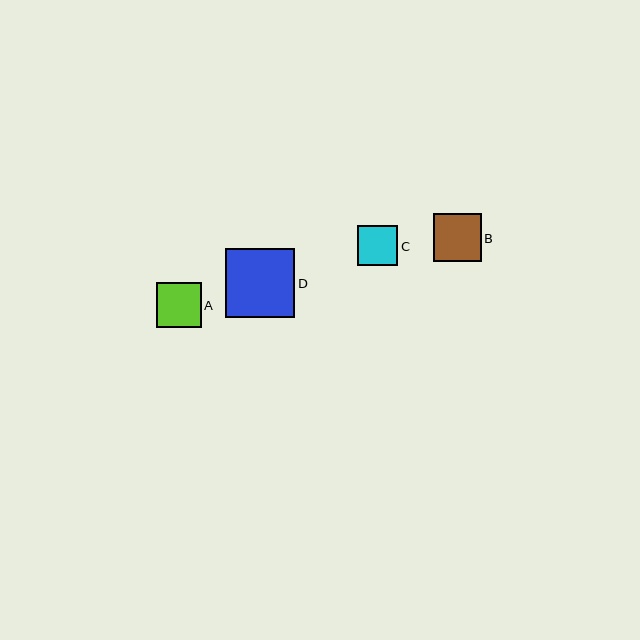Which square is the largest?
Square D is the largest with a size of approximately 69 pixels.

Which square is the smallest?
Square C is the smallest with a size of approximately 41 pixels.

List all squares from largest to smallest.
From largest to smallest: D, B, A, C.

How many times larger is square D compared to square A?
Square D is approximately 1.5 times the size of square A.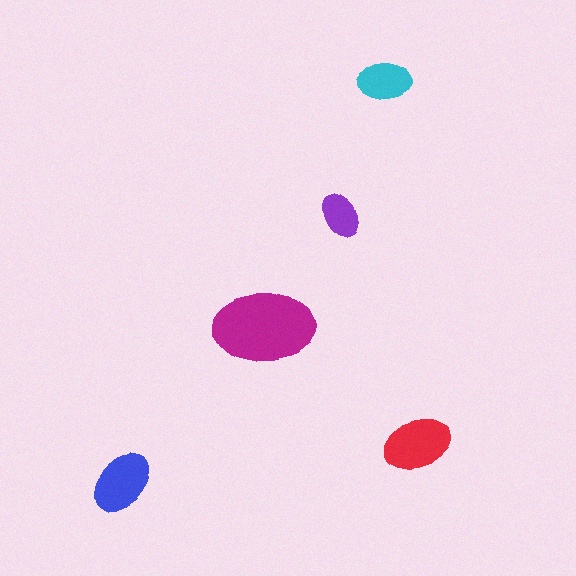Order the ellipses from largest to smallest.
the magenta one, the red one, the blue one, the cyan one, the purple one.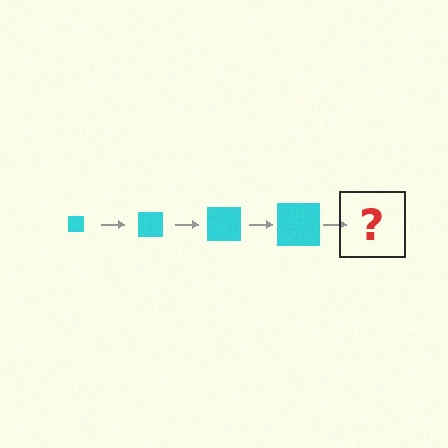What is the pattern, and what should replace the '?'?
The pattern is that the square gets progressively larger each step. The '?' should be a cyan square, larger than the previous one.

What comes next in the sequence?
The next element should be a cyan square, larger than the previous one.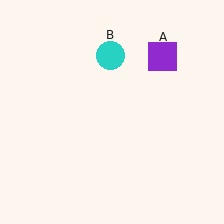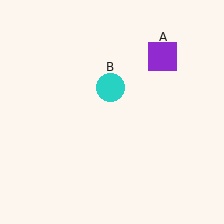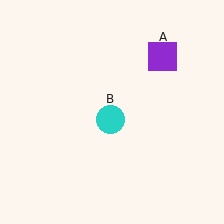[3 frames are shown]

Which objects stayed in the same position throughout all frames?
Purple square (object A) remained stationary.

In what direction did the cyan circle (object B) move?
The cyan circle (object B) moved down.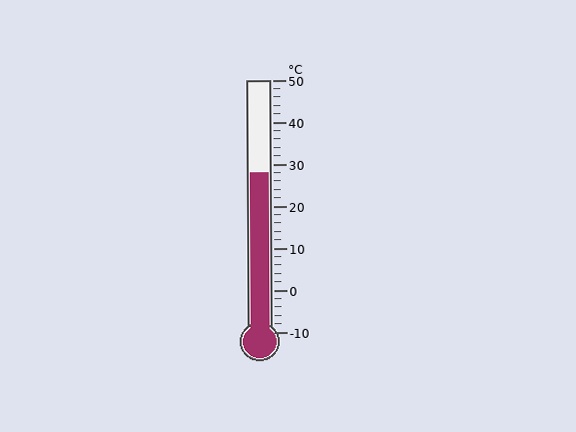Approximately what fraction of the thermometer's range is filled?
The thermometer is filled to approximately 65% of its range.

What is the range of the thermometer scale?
The thermometer scale ranges from -10°C to 50°C.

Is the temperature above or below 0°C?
The temperature is above 0°C.